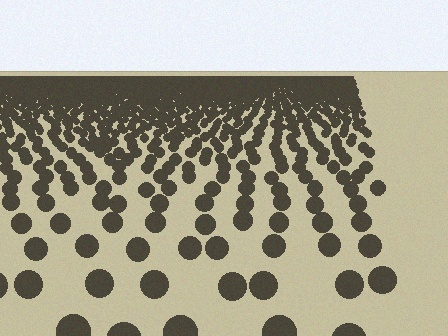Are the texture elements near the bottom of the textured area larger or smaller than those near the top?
Larger. Near the bottom, elements are closer to the viewer and appear at a bigger on-screen size.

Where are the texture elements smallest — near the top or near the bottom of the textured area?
Near the top.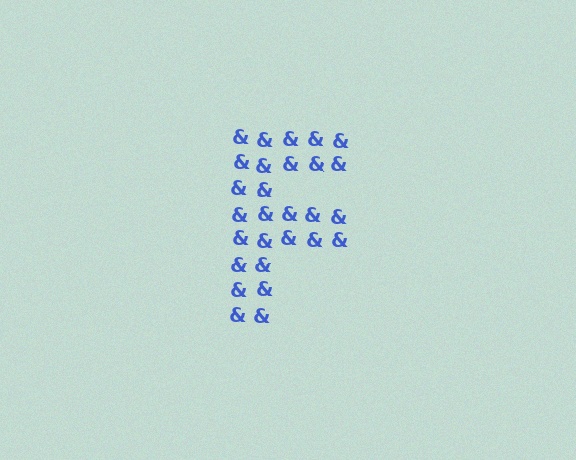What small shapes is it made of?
It is made of small ampersands.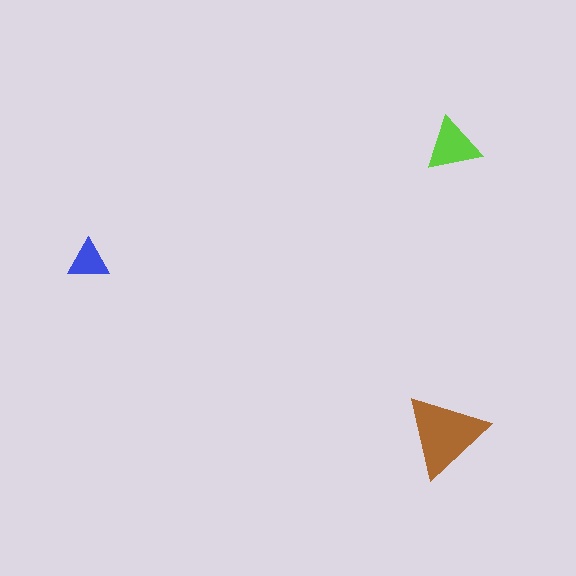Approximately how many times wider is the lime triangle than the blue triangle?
About 1.5 times wider.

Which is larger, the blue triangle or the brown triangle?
The brown one.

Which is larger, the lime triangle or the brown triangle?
The brown one.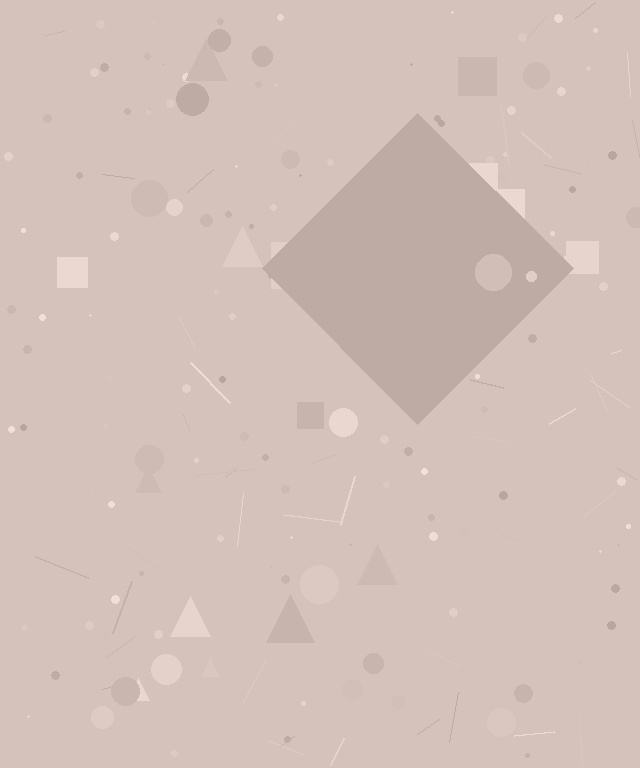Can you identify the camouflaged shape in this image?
The camouflaged shape is a diamond.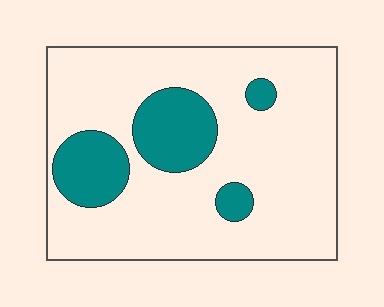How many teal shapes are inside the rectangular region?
4.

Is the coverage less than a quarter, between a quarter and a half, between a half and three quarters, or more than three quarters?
Less than a quarter.